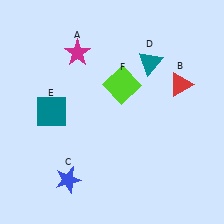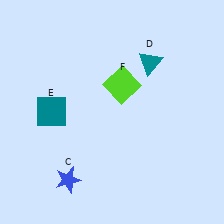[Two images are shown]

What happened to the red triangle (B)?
The red triangle (B) was removed in Image 2. It was in the top-right area of Image 1.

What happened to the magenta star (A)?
The magenta star (A) was removed in Image 2. It was in the top-left area of Image 1.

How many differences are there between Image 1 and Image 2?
There are 2 differences between the two images.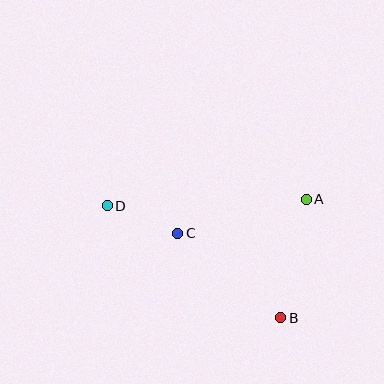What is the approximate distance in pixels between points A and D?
The distance between A and D is approximately 199 pixels.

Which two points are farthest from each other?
Points B and D are farthest from each other.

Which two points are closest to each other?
Points C and D are closest to each other.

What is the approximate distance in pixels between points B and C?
The distance between B and C is approximately 133 pixels.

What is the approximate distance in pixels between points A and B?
The distance between A and B is approximately 121 pixels.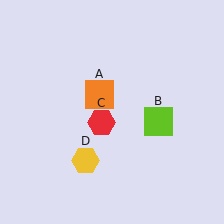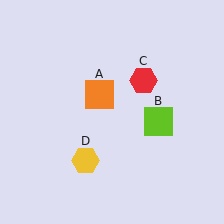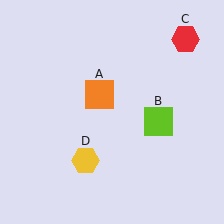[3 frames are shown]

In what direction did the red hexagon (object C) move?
The red hexagon (object C) moved up and to the right.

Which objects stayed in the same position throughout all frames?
Orange square (object A) and lime square (object B) and yellow hexagon (object D) remained stationary.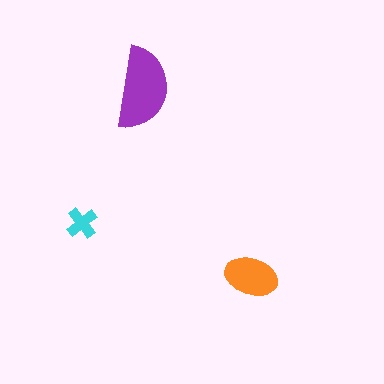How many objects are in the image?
There are 3 objects in the image.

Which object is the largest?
The purple semicircle.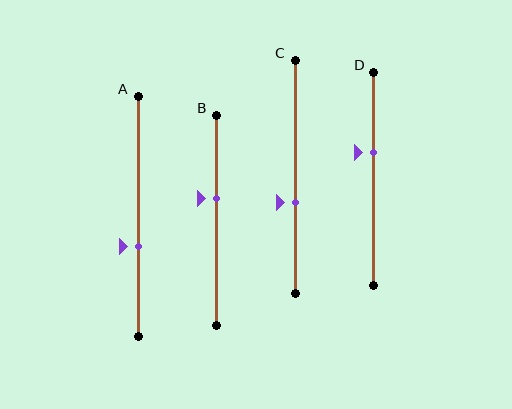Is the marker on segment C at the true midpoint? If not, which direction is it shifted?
No, the marker on segment C is shifted downward by about 11% of the segment length.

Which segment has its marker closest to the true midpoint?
Segment B has its marker closest to the true midpoint.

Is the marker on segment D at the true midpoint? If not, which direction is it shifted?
No, the marker on segment D is shifted upward by about 12% of the segment length.